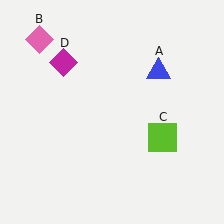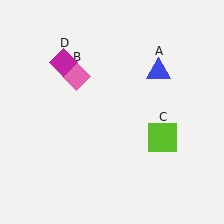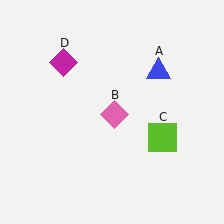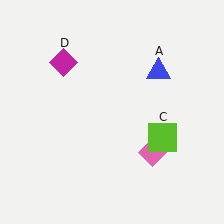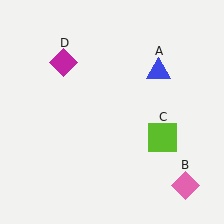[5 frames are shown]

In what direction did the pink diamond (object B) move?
The pink diamond (object B) moved down and to the right.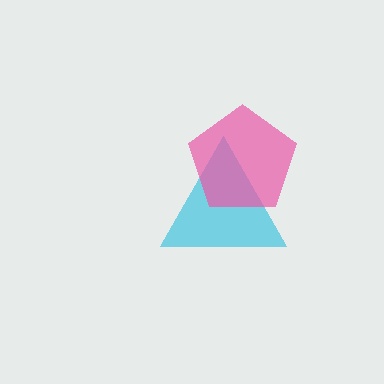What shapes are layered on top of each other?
The layered shapes are: a cyan triangle, a pink pentagon.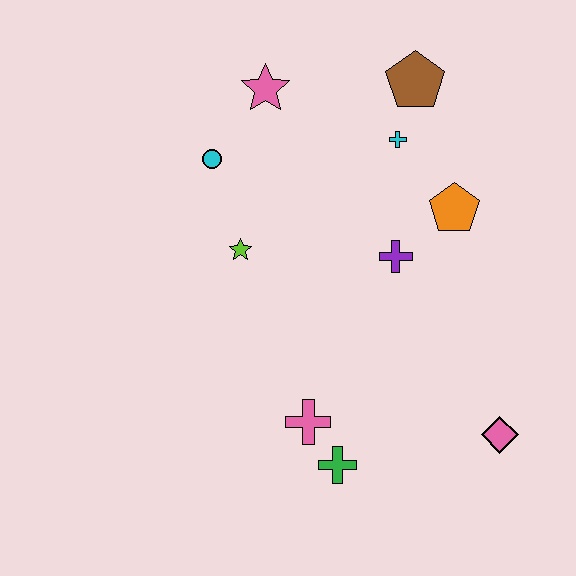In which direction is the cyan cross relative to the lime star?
The cyan cross is to the right of the lime star.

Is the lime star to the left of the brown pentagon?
Yes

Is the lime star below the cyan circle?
Yes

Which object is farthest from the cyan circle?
The pink diamond is farthest from the cyan circle.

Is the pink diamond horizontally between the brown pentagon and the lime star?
No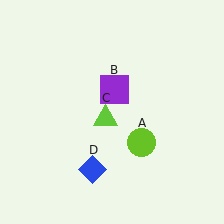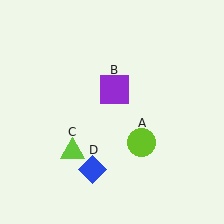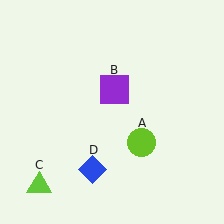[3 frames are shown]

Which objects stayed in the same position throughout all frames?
Lime circle (object A) and purple square (object B) and blue diamond (object D) remained stationary.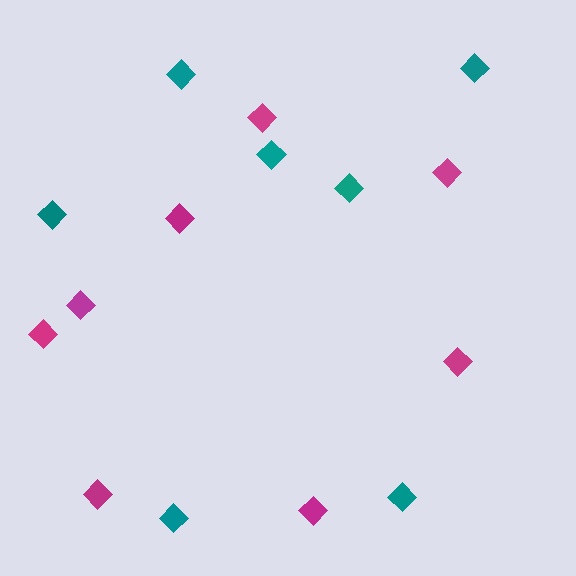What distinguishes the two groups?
There are 2 groups: one group of magenta diamonds (8) and one group of teal diamonds (7).